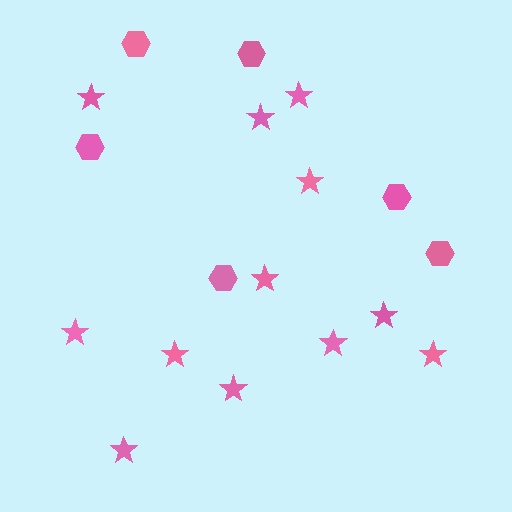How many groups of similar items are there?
There are 2 groups: one group of hexagons (6) and one group of stars (12).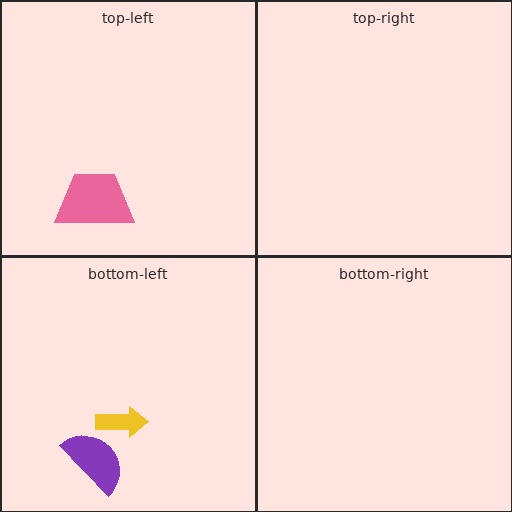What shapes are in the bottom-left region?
The purple semicircle, the yellow arrow.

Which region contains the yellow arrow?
The bottom-left region.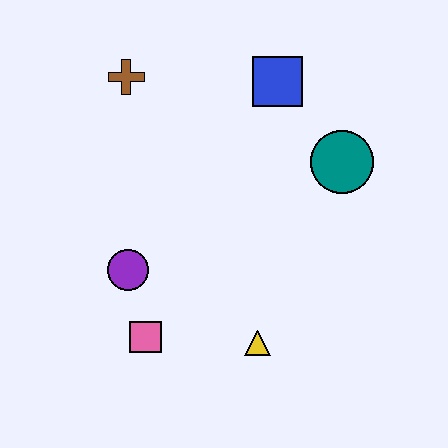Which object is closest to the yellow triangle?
The pink square is closest to the yellow triangle.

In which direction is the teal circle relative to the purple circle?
The teal circle is to the right of the purple circle.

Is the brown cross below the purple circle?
No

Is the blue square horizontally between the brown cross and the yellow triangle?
No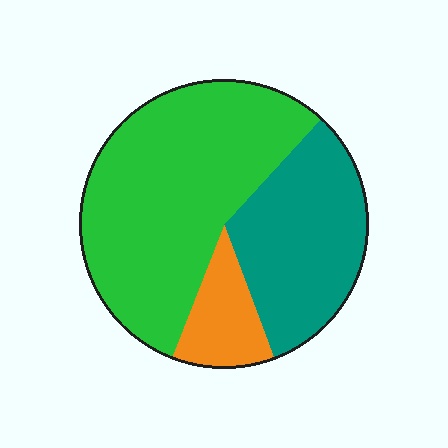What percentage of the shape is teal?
Teal covers 32% of the shape.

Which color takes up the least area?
Orange, at roughly 10%.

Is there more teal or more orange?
Teal.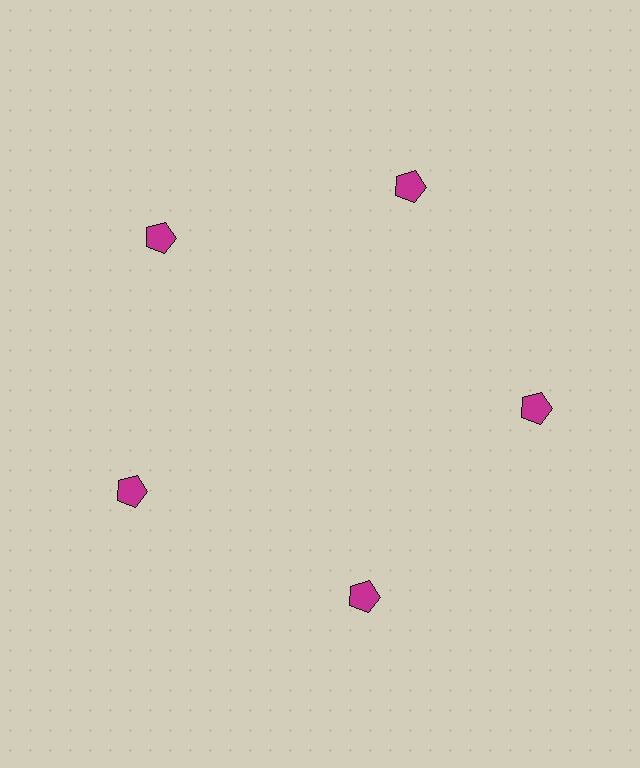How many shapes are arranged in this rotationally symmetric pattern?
There are 5 shapes, arranged in 5 groups of 1.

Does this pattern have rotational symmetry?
Yes, this pattern has 5-fold rotational symmetry. It looks the same after rotating 72 degrees around the center.